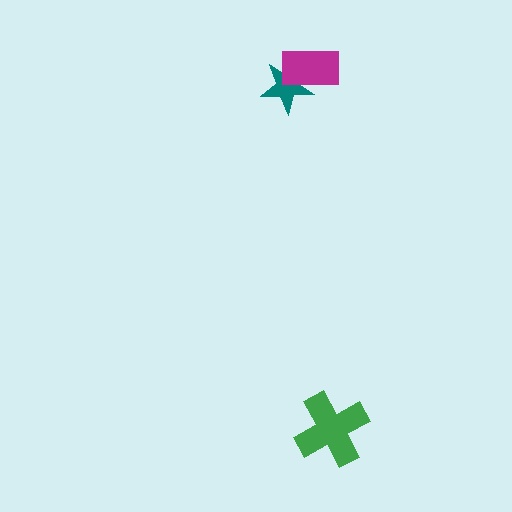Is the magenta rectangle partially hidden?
No, no other shape covers it.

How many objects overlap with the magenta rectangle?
1 object overlaps with the magenta rectangle.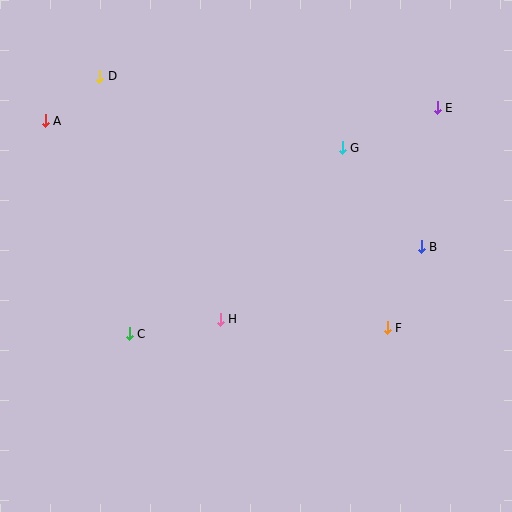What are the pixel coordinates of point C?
Point C is at (129, 334).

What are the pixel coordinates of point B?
Point B is at (421, 247).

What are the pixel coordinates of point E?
Point E is at (437, 108).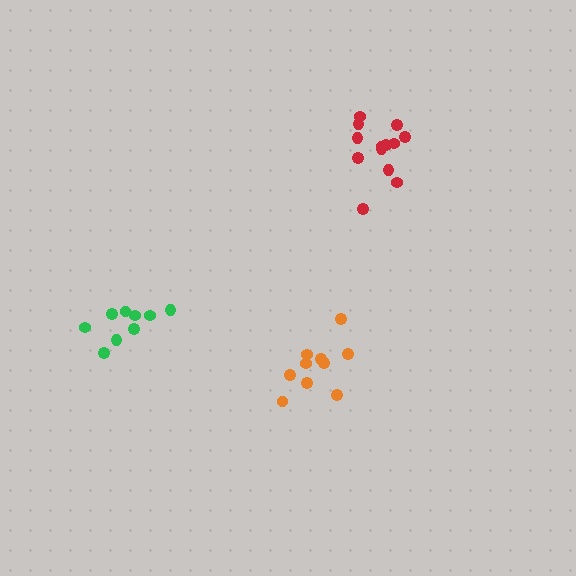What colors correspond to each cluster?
The clusters are colored: green, red, orange.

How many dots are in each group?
Group 1: 9 dots, Group 2: 13 dots, Group 3: 10 dots (32 total).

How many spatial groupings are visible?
There are 3 spatial groupings.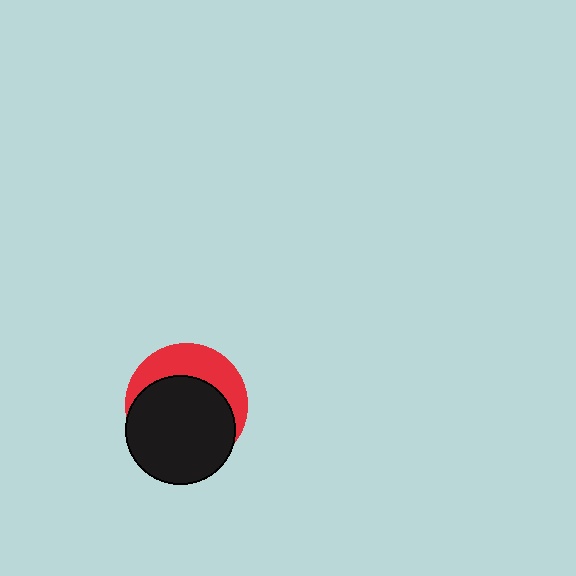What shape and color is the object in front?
The object in front is a black circle.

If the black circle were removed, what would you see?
You would see the complete red circle.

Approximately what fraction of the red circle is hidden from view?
Roughly 64% of the red circle is hidden behind the black circle.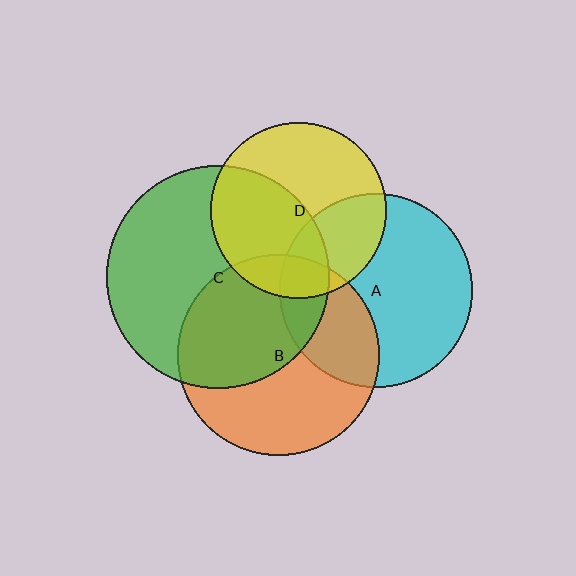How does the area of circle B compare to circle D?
Approximately 1.3 times.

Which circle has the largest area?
Circle C (green).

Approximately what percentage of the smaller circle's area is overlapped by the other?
Approximately 30%.